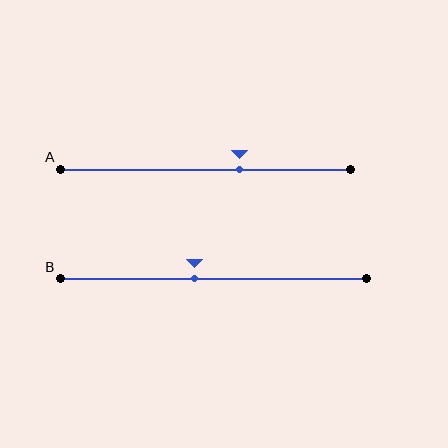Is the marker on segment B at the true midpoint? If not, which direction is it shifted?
No, the marker on segment B is shifted to the left by about 6% of the segment length.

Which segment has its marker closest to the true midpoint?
Segment B has its marker closest to the true midpoint.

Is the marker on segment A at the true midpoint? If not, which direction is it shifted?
No, the marker on segment A is shifted to the right by about 12% of the segment length.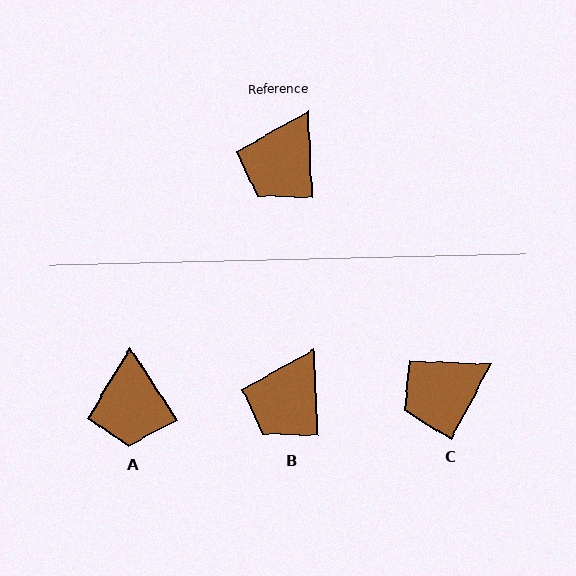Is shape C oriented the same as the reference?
No, it is off by about 31 degrees.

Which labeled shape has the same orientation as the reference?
B.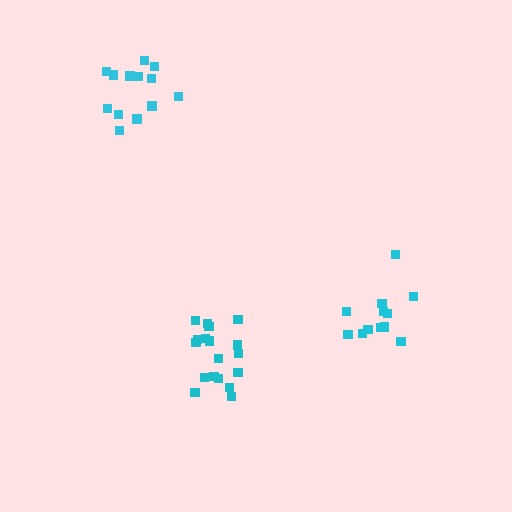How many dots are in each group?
Group 1: 12 dots, Group 2: 13 dots, Group 3: 18 dots (43 total).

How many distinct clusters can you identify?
There are 3 distinct clusters.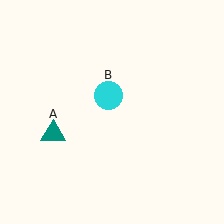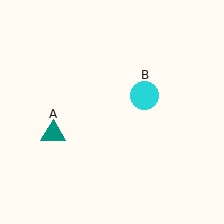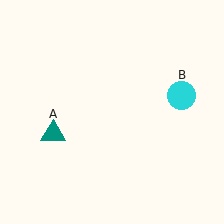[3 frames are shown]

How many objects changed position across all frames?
1 object changed position: cyan circle (object B).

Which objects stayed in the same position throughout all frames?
Teal triangle (object A) remained stationary.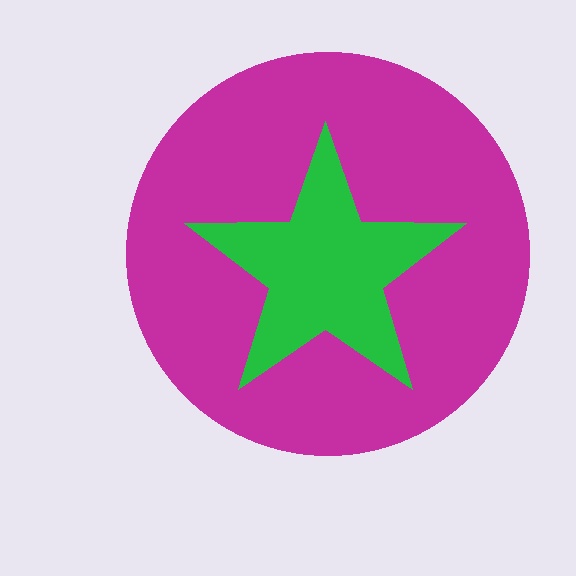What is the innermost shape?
The green star.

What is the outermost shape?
The magenta circle.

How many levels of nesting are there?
2.